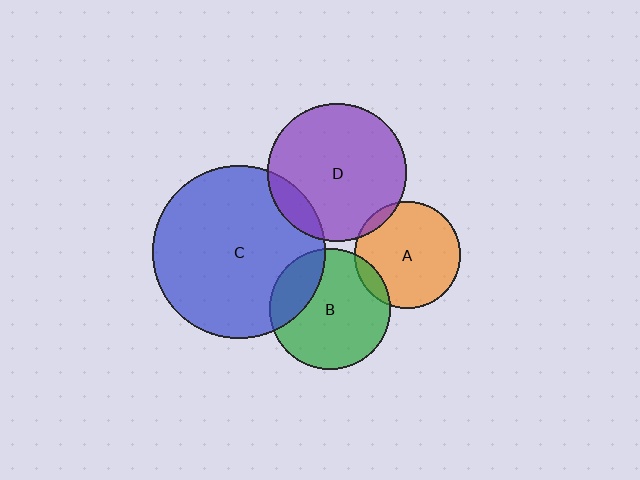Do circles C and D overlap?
Yes.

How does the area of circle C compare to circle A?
Approximately 2.7 times.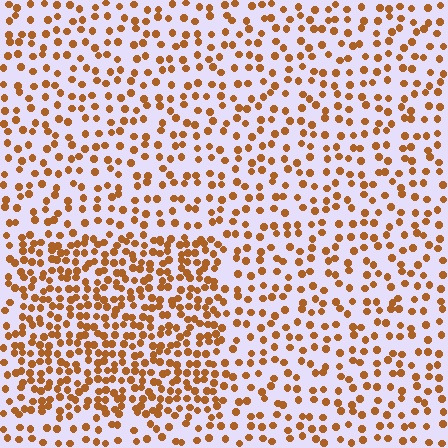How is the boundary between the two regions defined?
The boundary is defined by a change in element density (approximately 1.9x ratio). All elements are the same color, size, and shape.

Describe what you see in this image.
The image contains small brown elements arranged at two different densities. A rectangle-shaped region is visible where the elements are more densely packed than the surrounding area.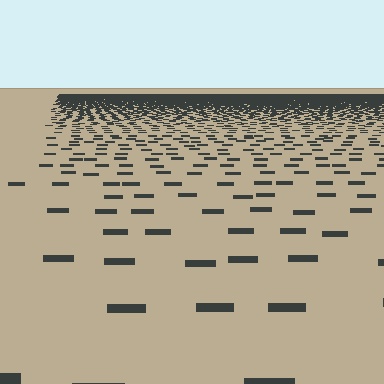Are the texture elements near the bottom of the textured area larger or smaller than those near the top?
Larger. Near the bottom, elements are closer to the viewer and appear at a bigger on-screen size.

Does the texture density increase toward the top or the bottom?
Density increases toward the top.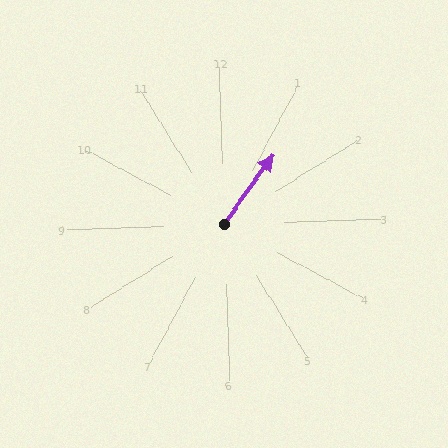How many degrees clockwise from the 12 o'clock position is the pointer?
Approximately 38 degrees.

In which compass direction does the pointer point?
Northeast.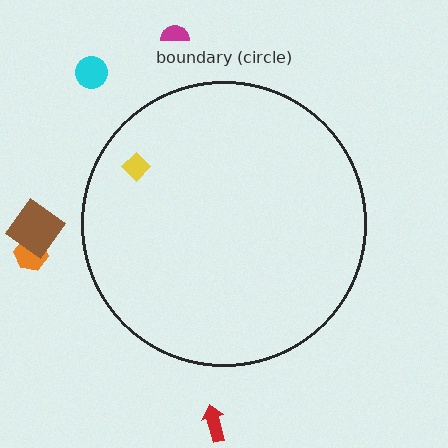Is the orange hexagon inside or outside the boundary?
Outside.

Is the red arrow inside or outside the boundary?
Outside.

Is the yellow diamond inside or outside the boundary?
Inside.